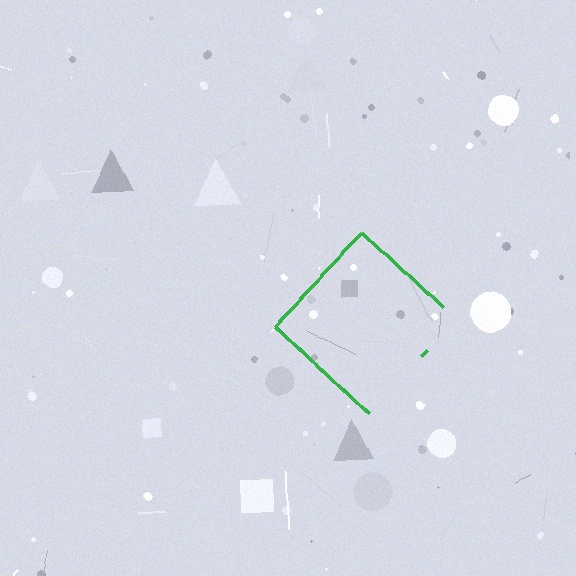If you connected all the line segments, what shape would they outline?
They would outline a diamond.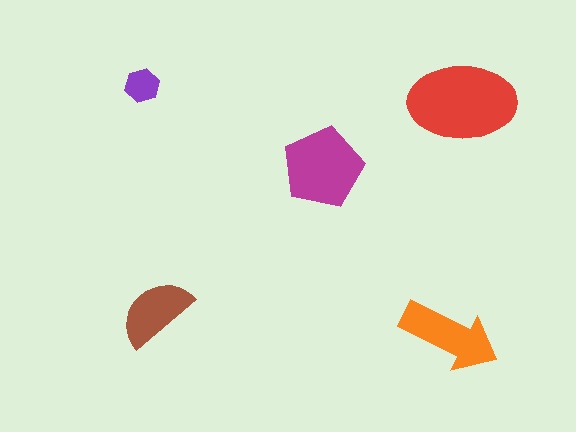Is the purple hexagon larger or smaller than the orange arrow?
Smaller.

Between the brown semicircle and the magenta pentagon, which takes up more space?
The magenta pentagon.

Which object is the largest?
The red ellipse.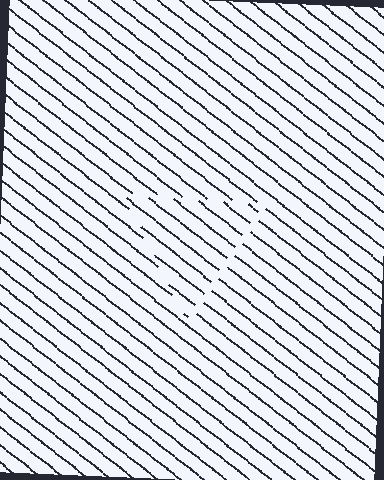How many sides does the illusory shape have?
3 sides — the line-ends trace a triangle.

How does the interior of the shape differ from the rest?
The interior of the shape contains the same grating, shifted by half a period — the contour is defined by the phase discontinuity where line-ends from the inner and outer gratings abut.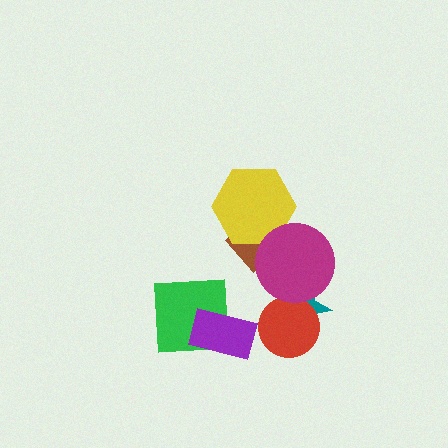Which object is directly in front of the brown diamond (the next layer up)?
The yellow hexagon is directly in front of the brown diamond.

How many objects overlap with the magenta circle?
3 objects overlap with the magenta circle.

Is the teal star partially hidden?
Yes, it is partially covered by another shape.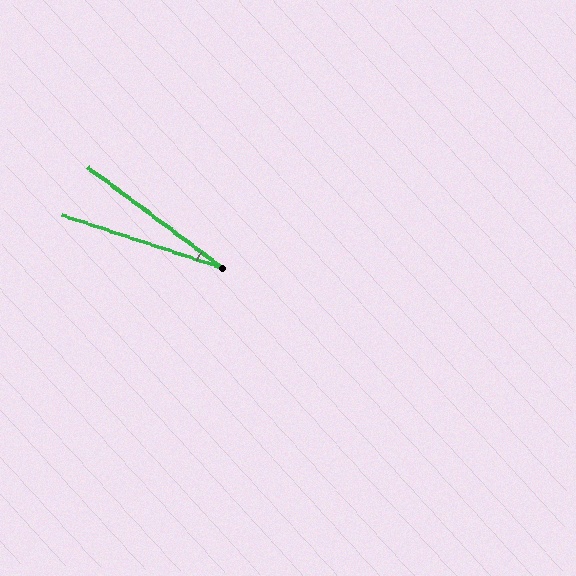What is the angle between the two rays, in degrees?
Approximately 19 degrees.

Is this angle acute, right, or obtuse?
It is acute.